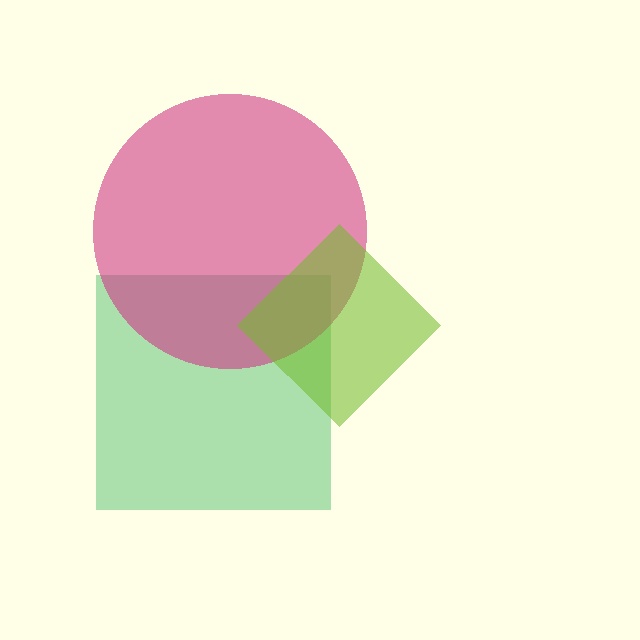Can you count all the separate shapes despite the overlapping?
Yes, there are 3 separate shapes.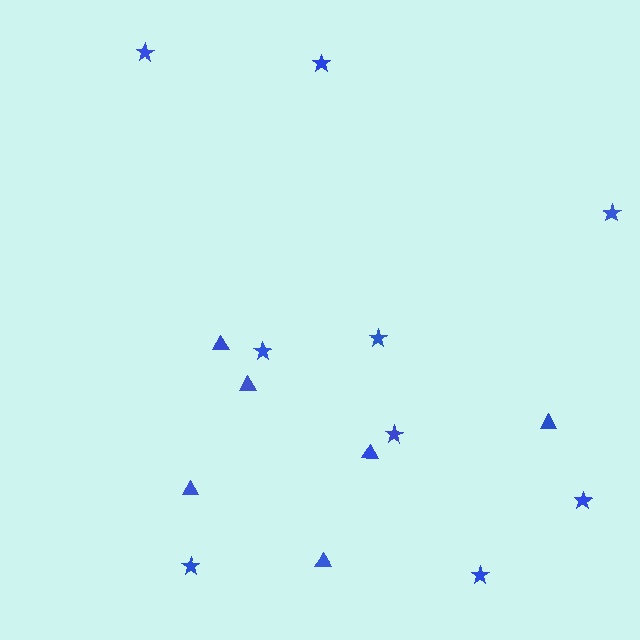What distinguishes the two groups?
There are 2 groups: one group of stars (9) and one group of triangles (6).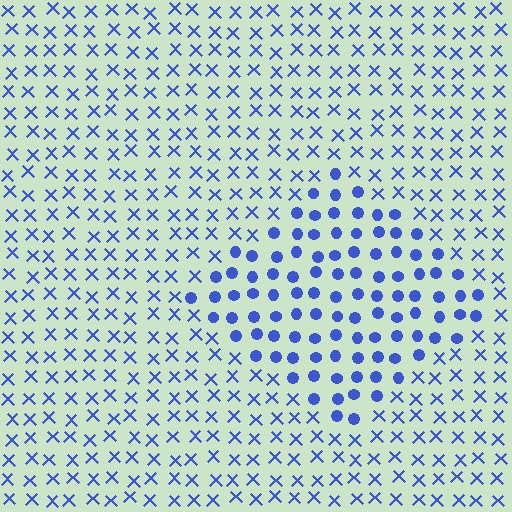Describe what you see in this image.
The image is filled with small blue elements arranged in a uniform grid. A diamond-shaped region contains circles, while the surrounding area contains X marks. The boundary is defined purely by the change in element shape.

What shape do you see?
I see a diamond.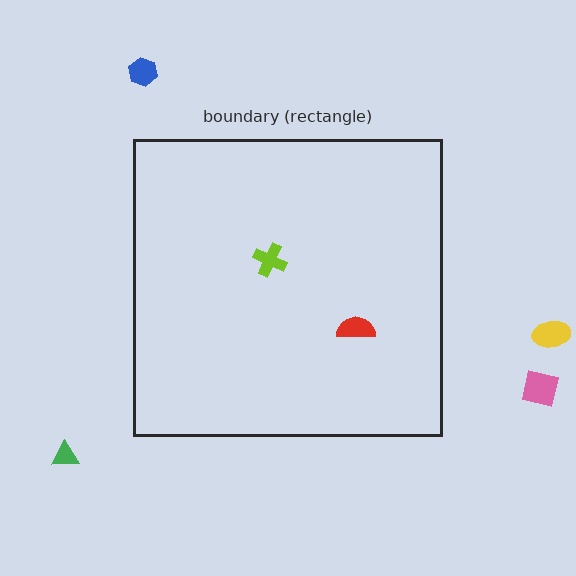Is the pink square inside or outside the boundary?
Outside.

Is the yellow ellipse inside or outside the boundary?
Outside.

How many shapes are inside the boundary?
2 inside, 4 outside.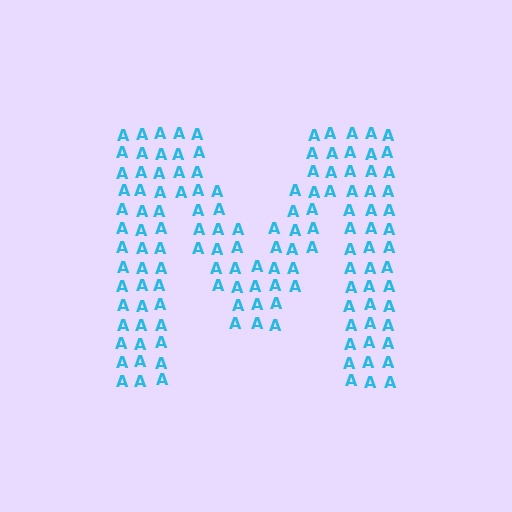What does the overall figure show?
The overall figure shows the letter M.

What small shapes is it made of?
It is made of small letter A's.